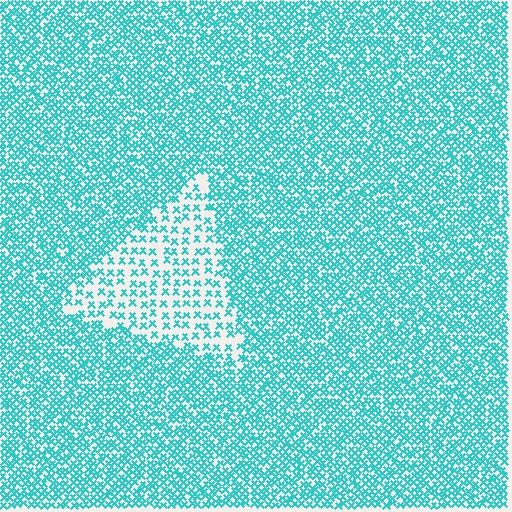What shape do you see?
I see a triangle.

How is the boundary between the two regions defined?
The boundary is defined by a change in element density (approximately 2.3x ratio). All elements are the same color, size, and shape.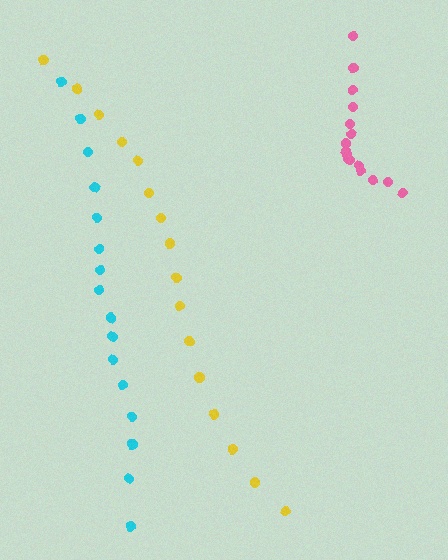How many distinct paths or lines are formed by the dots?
There are 3 distinct paths.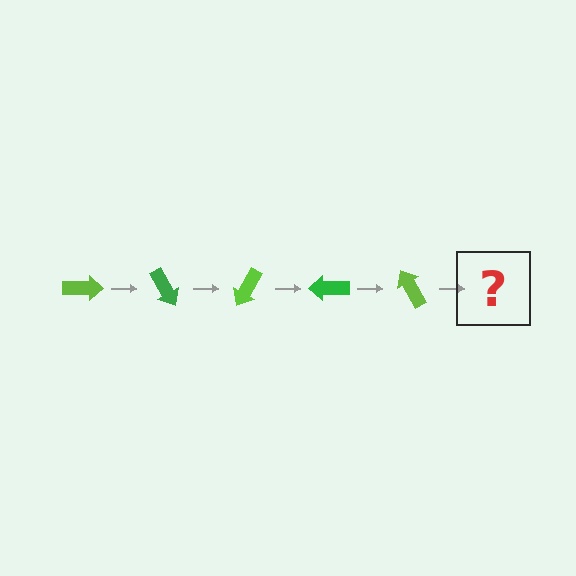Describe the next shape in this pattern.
It should be a green arrow, rotated 300 degrees from the start.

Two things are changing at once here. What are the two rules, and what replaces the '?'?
The two rules are that it rotates 60 degrees each step and the color cycles through lime and green. The '?' should be a green arrow, rotated 300 degrees from the start.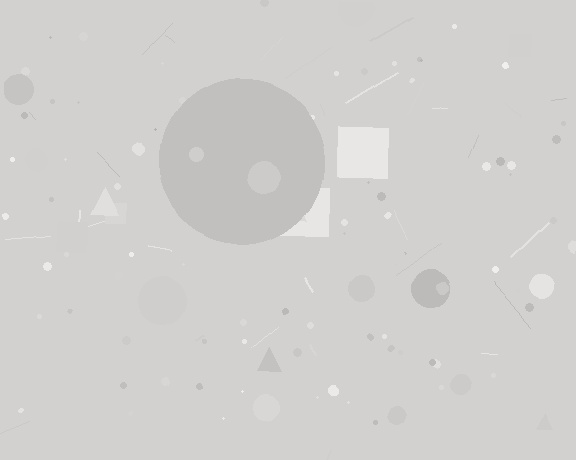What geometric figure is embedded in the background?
A circle is embedded in the background.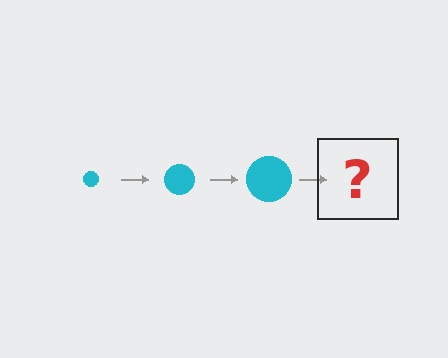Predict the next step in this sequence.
The next step is a cyan circle, larger than the previous one.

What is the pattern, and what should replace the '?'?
The pattern is that the circle gets progressively larger each step. The '?' should be a cyan circle, larger than the previous one.